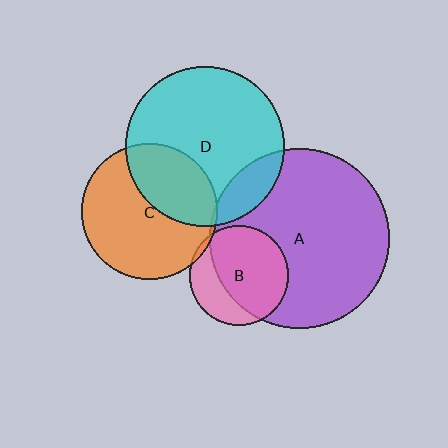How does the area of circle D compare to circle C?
Approximately 1.4 times.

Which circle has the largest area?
Circle A (purple).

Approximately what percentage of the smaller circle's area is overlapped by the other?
Approximately 15%.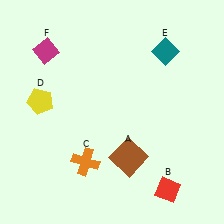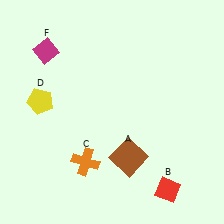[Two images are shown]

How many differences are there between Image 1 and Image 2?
There is 1 difference between the two images.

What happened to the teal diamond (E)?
The teal diamond (E) was removed in Image 2. It was in the top-right area of Image 1.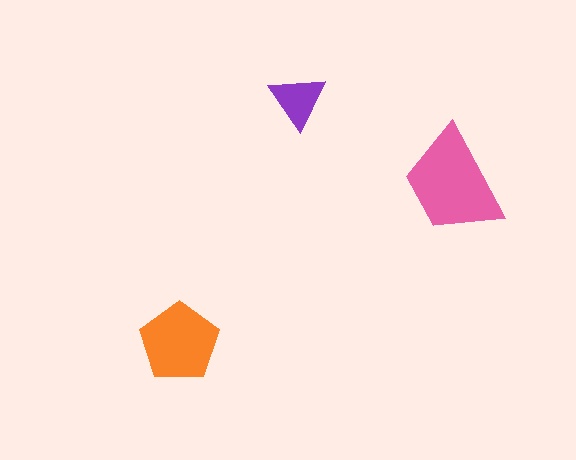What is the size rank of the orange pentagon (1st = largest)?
2nd.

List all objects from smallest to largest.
The purple triangle, the orange pentagon, the pink trapezoid.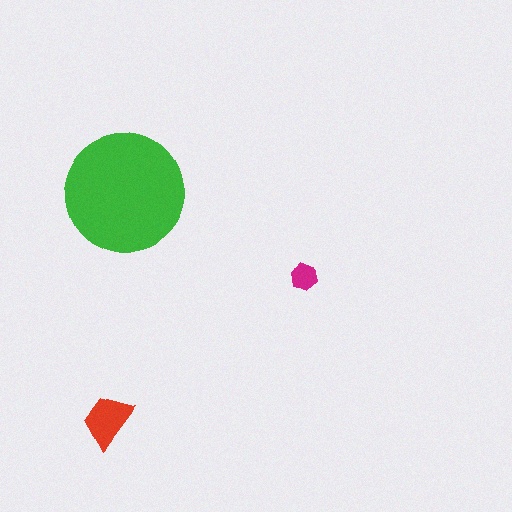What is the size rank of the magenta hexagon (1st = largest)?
3rd.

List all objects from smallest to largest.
The magenta hexagon, the red trapezoid, the green circle.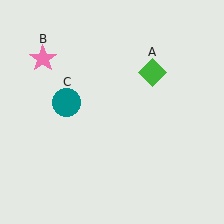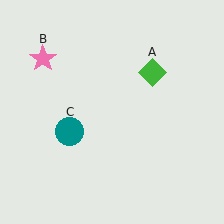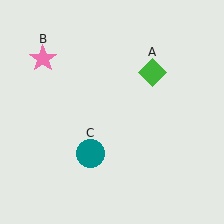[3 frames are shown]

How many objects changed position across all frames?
1 object changed position: teal circle (object C).